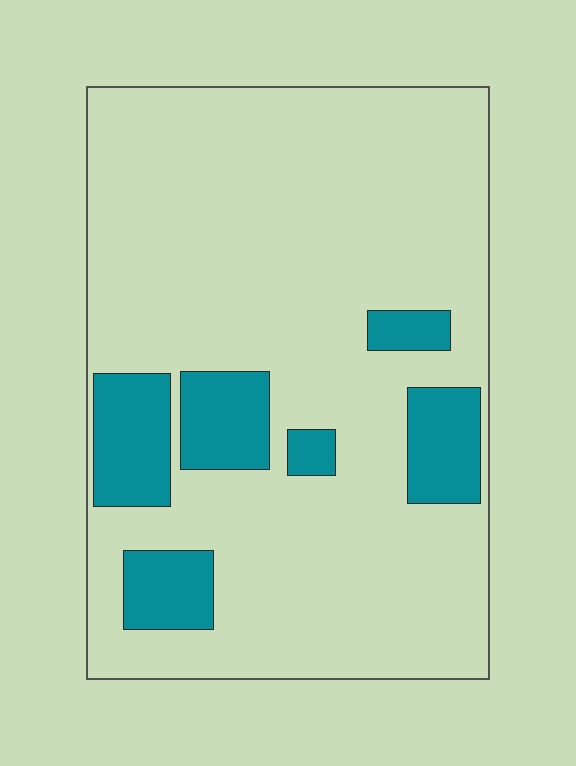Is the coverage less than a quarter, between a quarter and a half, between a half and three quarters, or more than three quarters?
Less than a quarter.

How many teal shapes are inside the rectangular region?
6.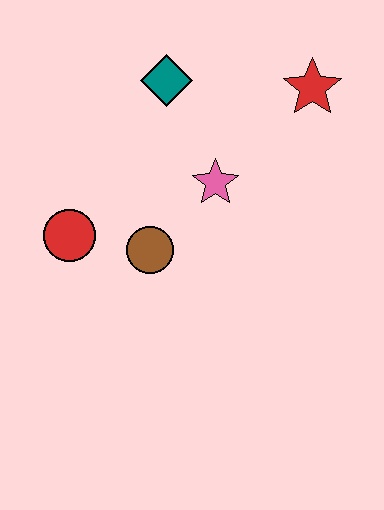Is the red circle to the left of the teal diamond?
Yes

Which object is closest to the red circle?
The brown circle is closest to the red circle.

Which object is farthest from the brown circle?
The red star is farthest from the brown circle.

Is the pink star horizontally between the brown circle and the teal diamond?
No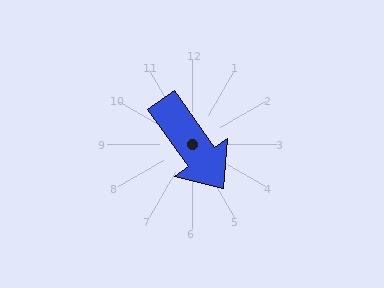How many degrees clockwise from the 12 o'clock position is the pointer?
Approximately 145 degrees.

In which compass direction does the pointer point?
Southeast.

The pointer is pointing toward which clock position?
Roughly 5 o'clock.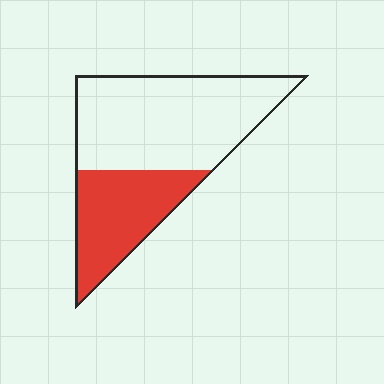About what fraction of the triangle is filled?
About one third (1/3).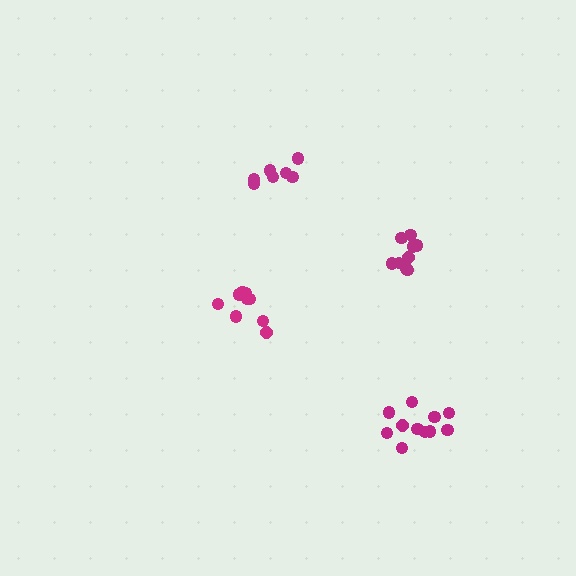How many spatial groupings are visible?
There are 4 spatial groupings.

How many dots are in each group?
Group 1: 10 dots, Group 2: 11 dots, Group 3: 9 dots, Group 4: 7 dots (37 total).